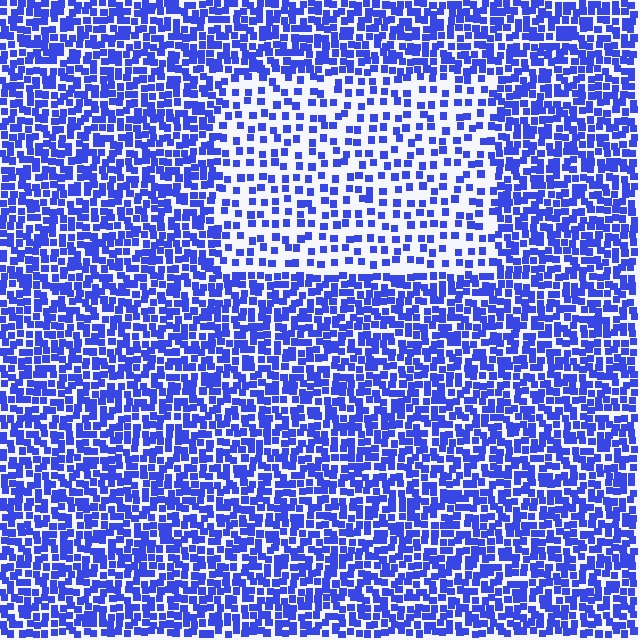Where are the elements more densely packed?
The elements are more densely packed outside the rectangle boundary.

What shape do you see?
I see a rectangle.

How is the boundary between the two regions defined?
The boundary is defined by a change in element density (approximately 2.2x ratio). All elements are the same color, size, and shape.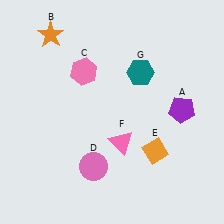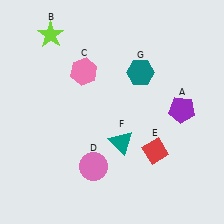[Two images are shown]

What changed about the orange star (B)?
In Image 1, B is orange. In Image 2, it changed to lime.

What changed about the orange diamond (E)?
In Image 1, E is orange. In Image 2, it changed to red.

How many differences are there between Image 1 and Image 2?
There are 3 differences between the two images.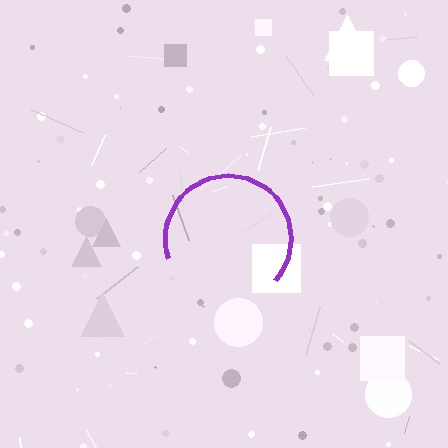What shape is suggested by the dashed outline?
The dashed outline suggests a circle.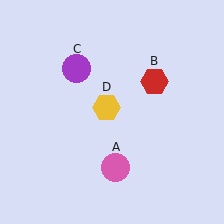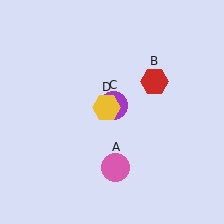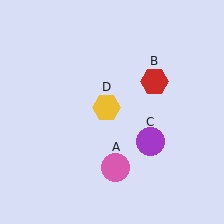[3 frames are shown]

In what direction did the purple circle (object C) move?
The purple circle (object C) moved down and to the right.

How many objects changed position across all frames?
1 object changed position: purple circle (object C).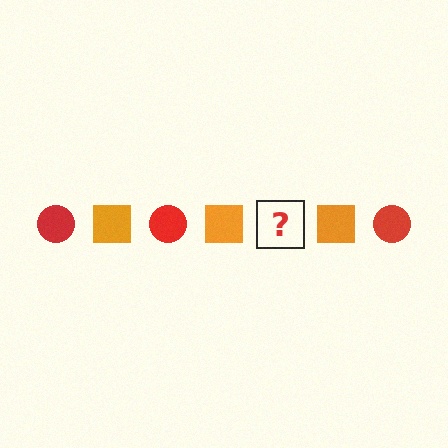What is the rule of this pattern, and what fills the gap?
The rule is that the pattern alternates between red circle and orange square. The gap should be filled with a red circle.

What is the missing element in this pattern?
The missing element is a red circle.